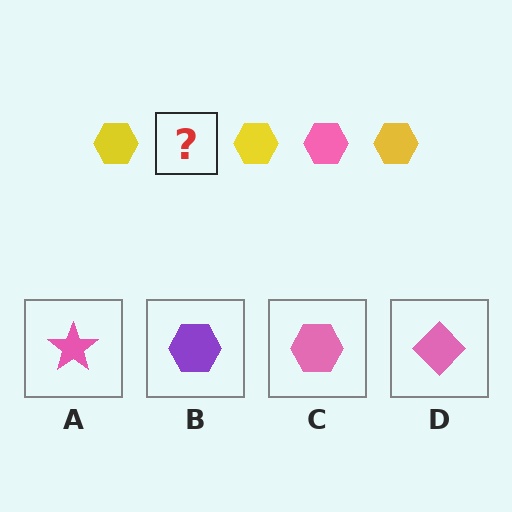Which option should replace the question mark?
Option C.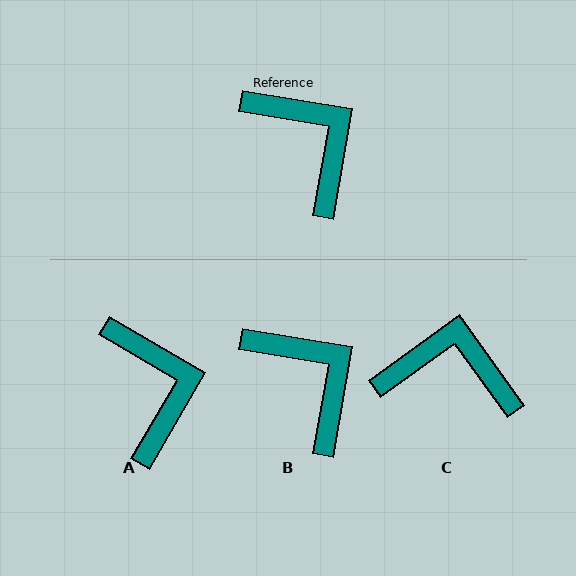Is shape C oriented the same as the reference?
No, it is off by about 46 degrees.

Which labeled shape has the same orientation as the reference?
B.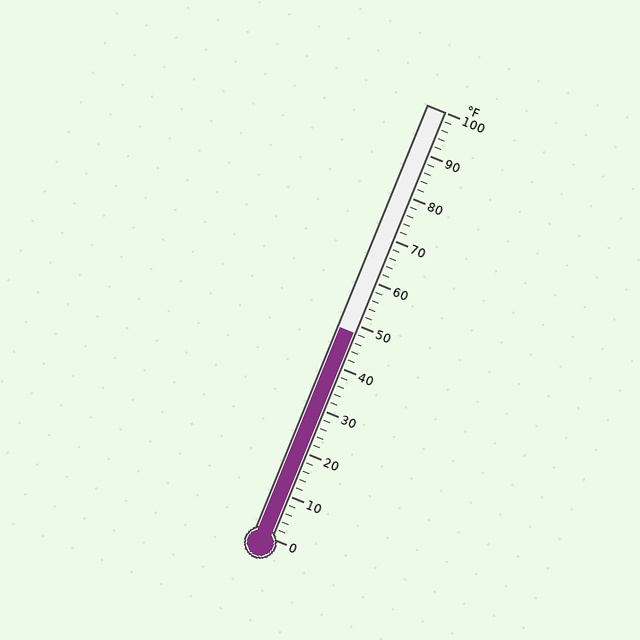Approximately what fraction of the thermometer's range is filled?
The thermometer is filled to approximately 50% of its range.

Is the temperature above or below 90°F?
The temperature is below 90°F.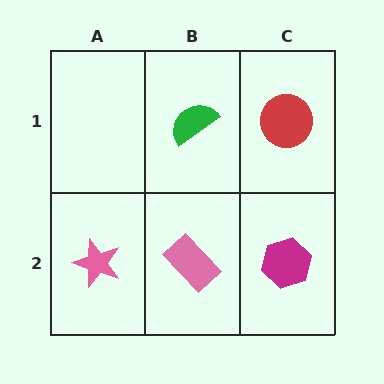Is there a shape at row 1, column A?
No, that cell is empty.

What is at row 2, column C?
A magenta hexagon.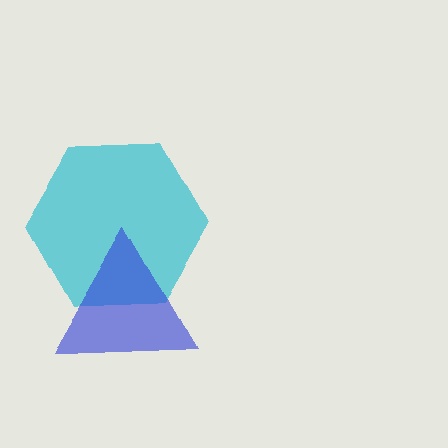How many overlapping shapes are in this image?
There are 2 overlapping shapes in the image.